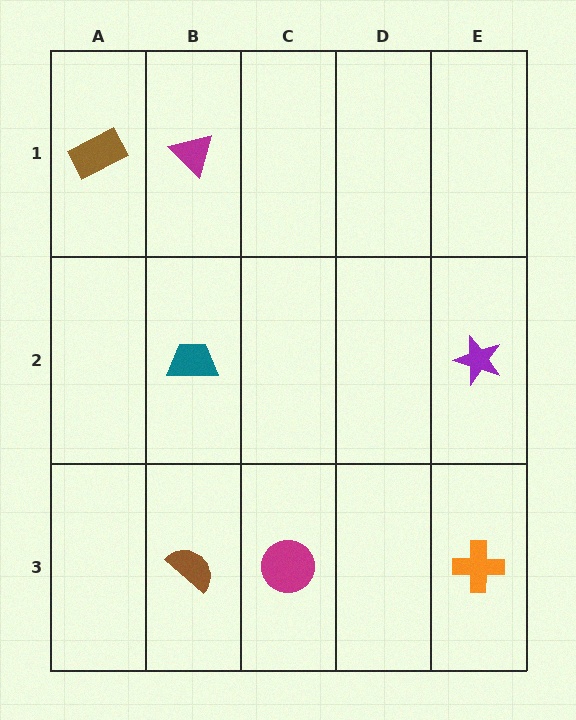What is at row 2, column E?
A purple star.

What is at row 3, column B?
A brown semicircle.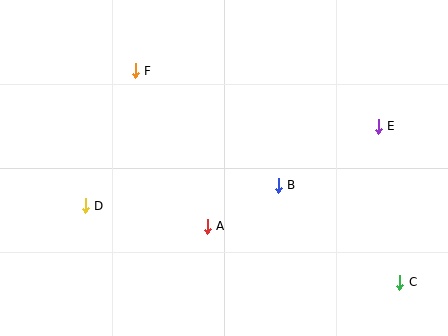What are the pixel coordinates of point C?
Point C is at (400, 282).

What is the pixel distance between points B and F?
The distance between B and F is 183 pixels.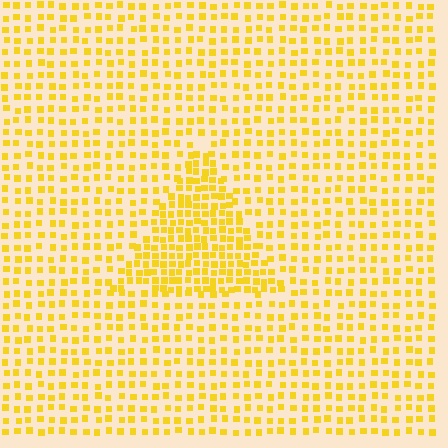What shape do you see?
I see a triangle.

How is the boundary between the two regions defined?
The boundary is defined by a change in element density (approximately 1.9x ratio). All elements are the same color, size, and shape.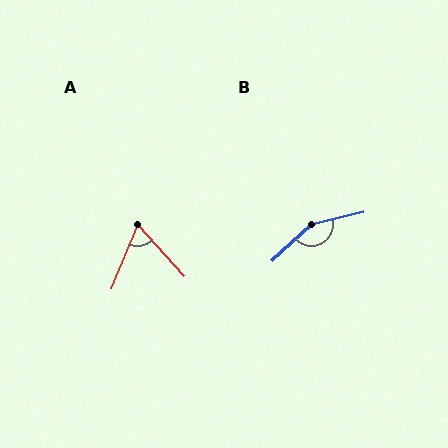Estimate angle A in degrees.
Approximately 65 degrees.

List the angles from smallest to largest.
A (65°), B (152°).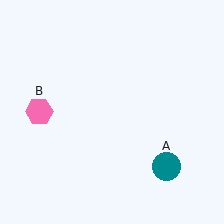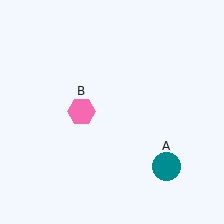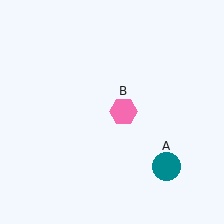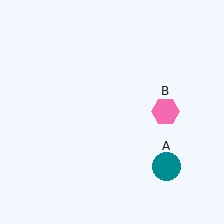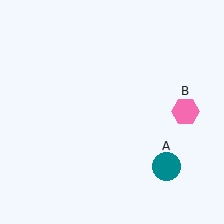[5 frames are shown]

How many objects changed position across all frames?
1 object changed position: pink hexagon (object B).